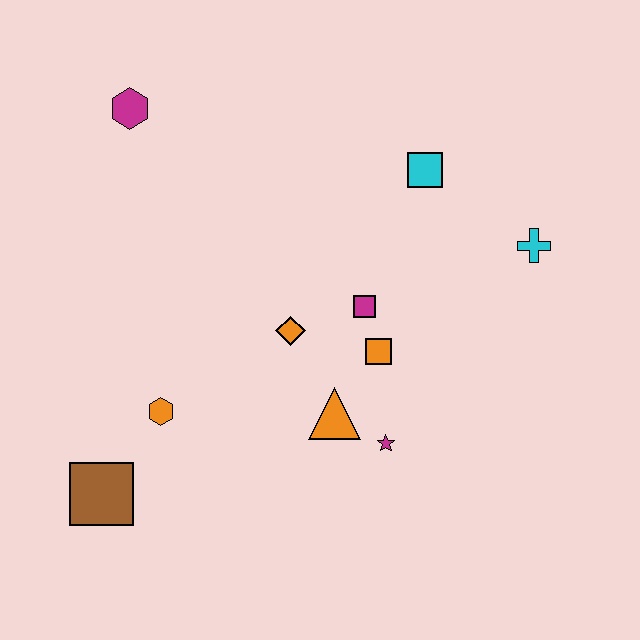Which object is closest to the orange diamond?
The magenta square is closest to the orange diamond.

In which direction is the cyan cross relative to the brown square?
The cyan cross is to the right of the brown square.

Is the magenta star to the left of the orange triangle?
No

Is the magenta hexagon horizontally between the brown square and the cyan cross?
Yes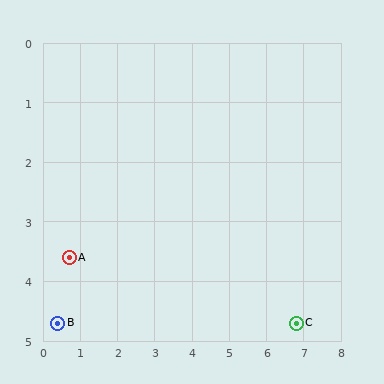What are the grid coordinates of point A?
Point A is at approximately (0.7, 3.6).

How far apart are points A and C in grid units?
Points A and C are about 6.2 grid units apart.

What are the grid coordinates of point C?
Point C is at approximately (6.8, 4.7).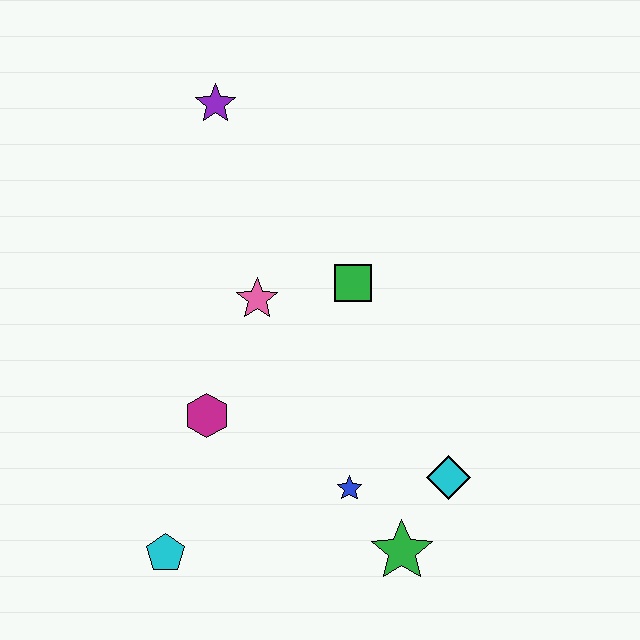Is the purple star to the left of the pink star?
Yes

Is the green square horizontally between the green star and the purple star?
Yes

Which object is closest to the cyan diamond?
The green star is closest to the cyan diamond.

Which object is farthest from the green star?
The purple star is farthest from the green star.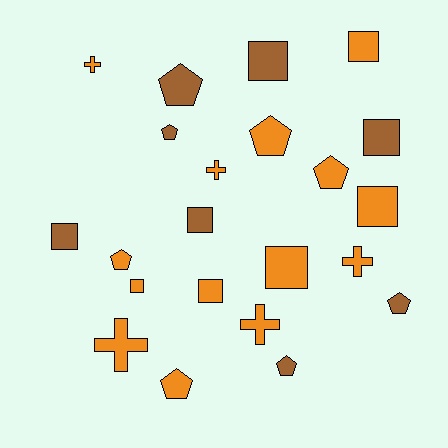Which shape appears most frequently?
Square, with 9 objects.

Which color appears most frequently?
Orange, with 14 objects.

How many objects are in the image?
There are 22 objects.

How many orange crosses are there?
There are 5 orange crosses.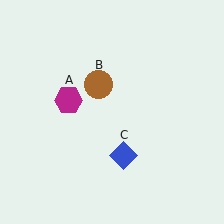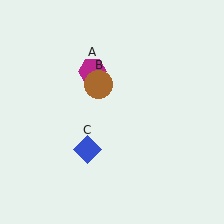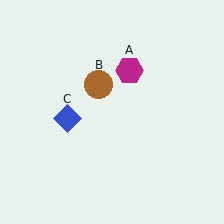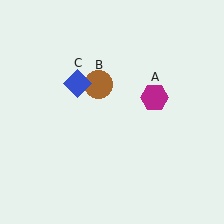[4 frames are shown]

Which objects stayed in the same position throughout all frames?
Brown circle (object B) remained stationary.